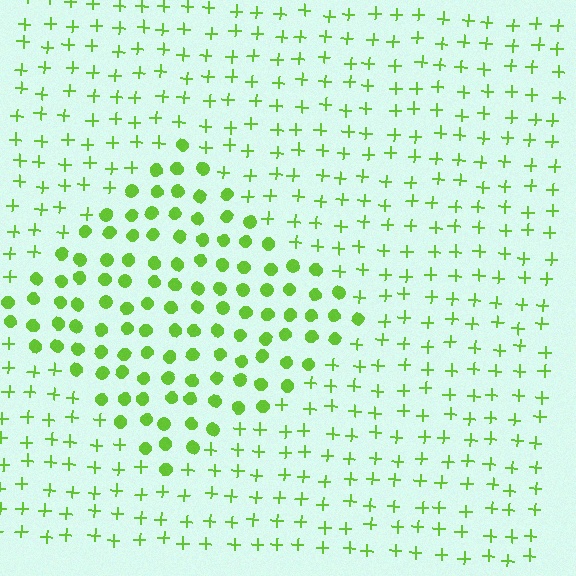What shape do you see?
I see a diamond.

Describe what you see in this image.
The image is filled with small lime elements arranged in a uniform grid. A diamond-shaped region contains circles, while the surrounding area contains plus signs. The boundary is defined purely by the change in element shape.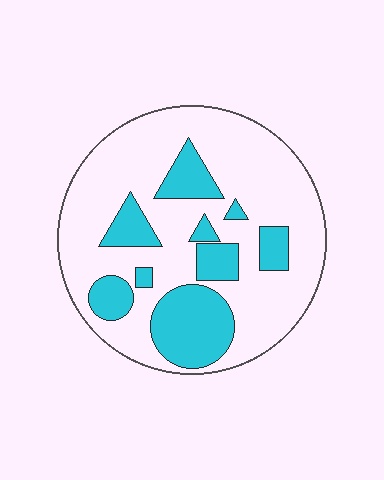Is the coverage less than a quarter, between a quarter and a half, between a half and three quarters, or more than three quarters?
Between a quarter and a half.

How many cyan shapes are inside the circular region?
9.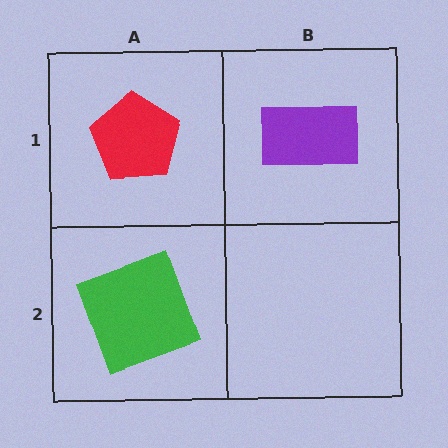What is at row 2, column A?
A green square.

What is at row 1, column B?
A purple rectangle.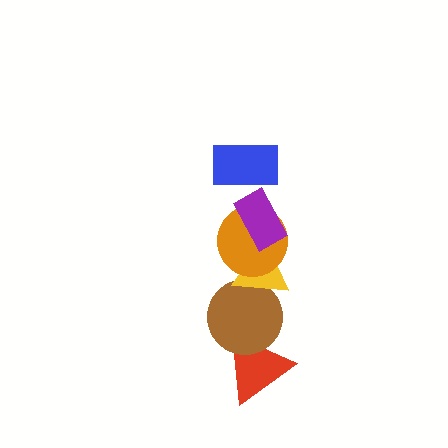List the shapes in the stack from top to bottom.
From top to bottom: the blue rectangle, the purple rectangle, the orange circle, the yellow triangle, the brown circle, the red triangle.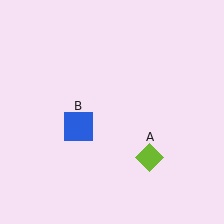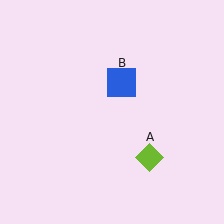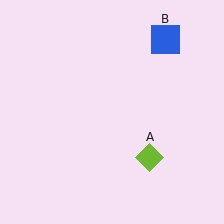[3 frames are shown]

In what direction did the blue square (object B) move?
The blue square (object B) moved up and to the right.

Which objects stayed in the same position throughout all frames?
Lime diamond (object A) remained stationary.